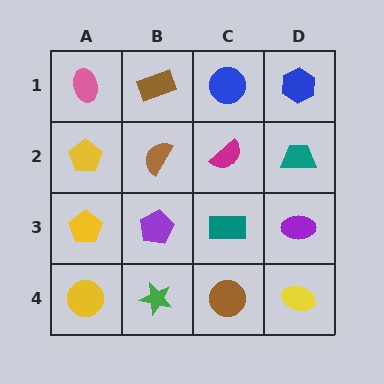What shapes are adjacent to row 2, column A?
A pink ellipse (row 1, column A), a yellow pentagon (row 3, column A), a brown semicircle (row 2, column B).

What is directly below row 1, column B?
A brown semicircle.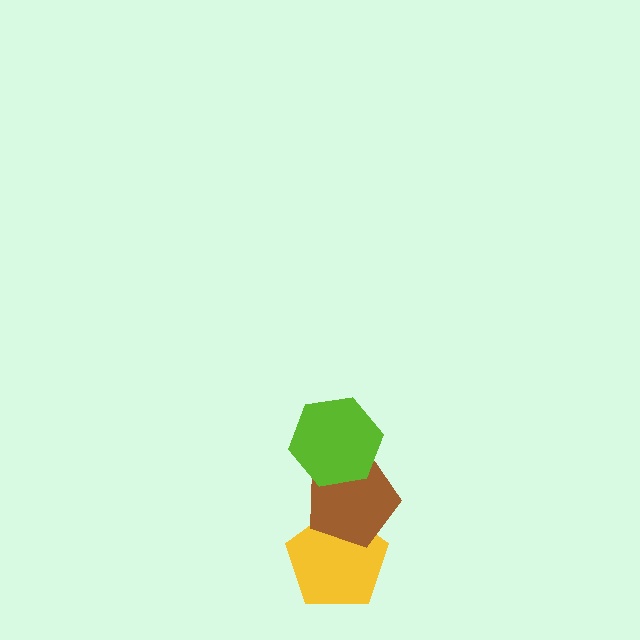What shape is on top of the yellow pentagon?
The brown pentagon is on top of the yellow pentagon.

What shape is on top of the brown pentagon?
The lime hexagon is on top of the brown pentagon.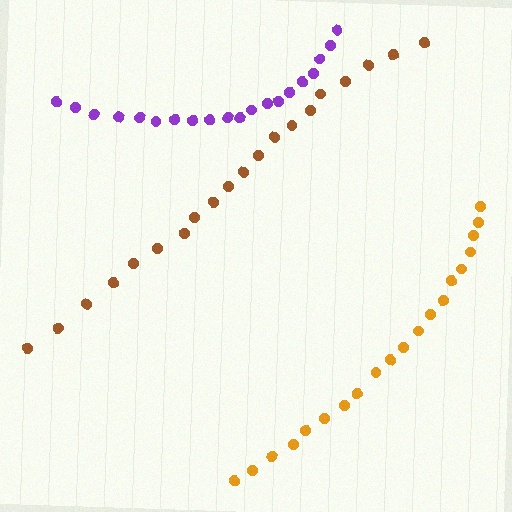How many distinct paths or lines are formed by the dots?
There are 3 distinct paths.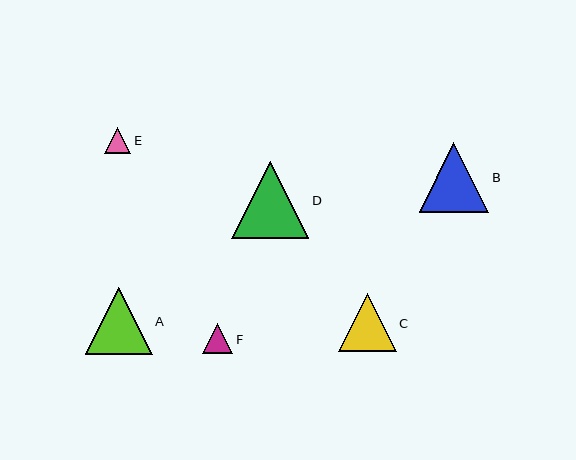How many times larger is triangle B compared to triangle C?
Triangle B is approximately 1.2 times the size of triangle C.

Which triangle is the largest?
Triangle D is the largest with a size of approximately 77 pixels.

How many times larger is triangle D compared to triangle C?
Triangle D is approximately 1.3 times the size of triangle C.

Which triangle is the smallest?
Triangle E is the smallest with a size of approximately 26 pixels.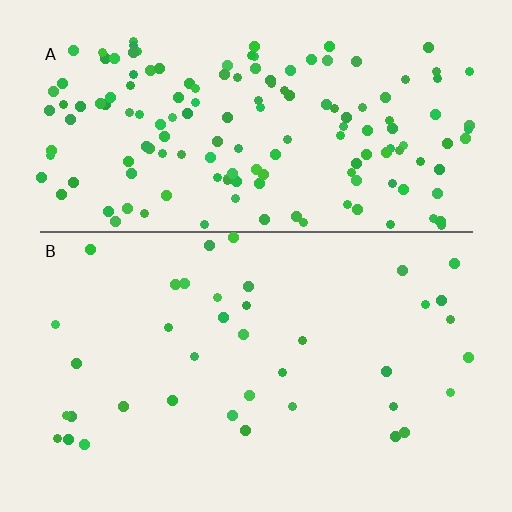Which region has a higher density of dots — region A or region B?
A (the top).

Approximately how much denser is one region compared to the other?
Approximately 4.1× — region A over region B.